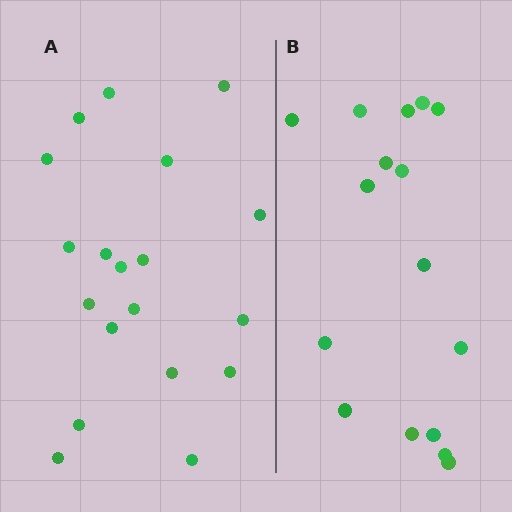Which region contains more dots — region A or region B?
Region A (the left region) has more dots.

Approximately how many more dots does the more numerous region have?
Region A has just a few more — roughly 2 or 3 more dots than region B.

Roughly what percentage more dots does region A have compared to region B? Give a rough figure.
About 20% more.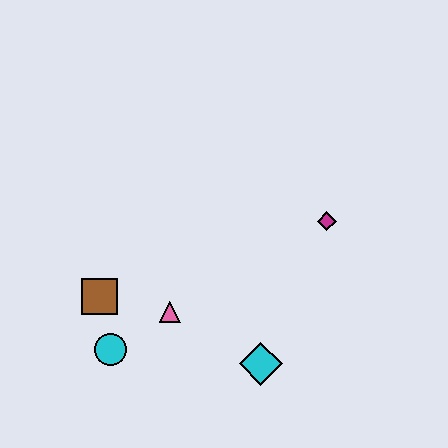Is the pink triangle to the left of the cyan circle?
No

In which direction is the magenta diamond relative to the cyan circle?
The magenta diamond is to the right of the cyan circle.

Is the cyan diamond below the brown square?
Yes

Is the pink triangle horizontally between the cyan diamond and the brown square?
Yes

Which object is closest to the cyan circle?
The brown square is closest to the cyan circle.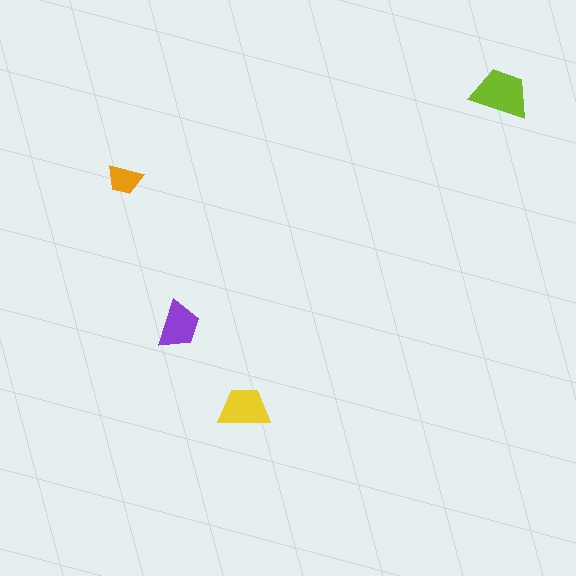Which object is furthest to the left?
The orange trapezoid is leftmost.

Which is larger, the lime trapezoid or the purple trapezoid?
The lime one.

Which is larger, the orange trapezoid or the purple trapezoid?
The purple one.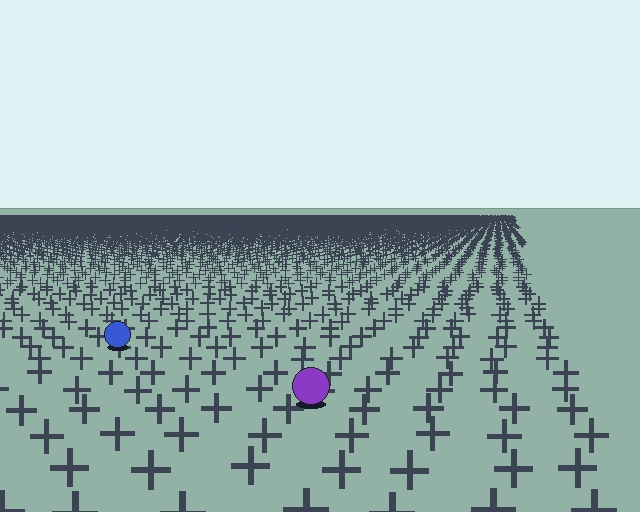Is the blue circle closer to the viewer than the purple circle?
No. The purple circle is closer — you can tell from the texture gradient: the ground texture is coarser near it.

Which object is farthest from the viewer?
The blue circle is farthest from the viewer. It appears smaller and the ground texture around it is denser.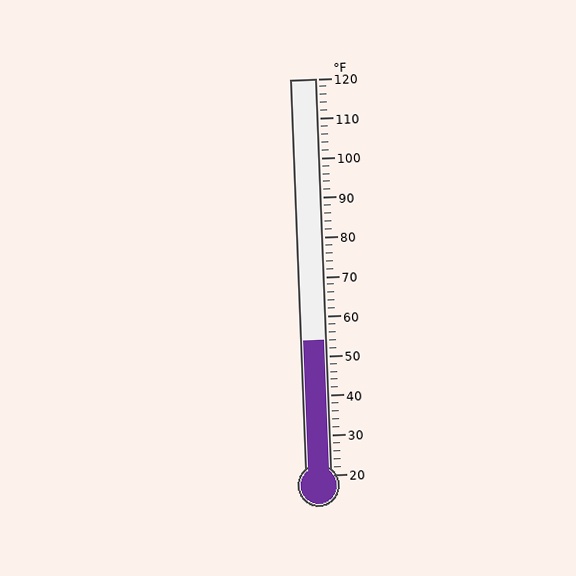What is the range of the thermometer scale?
The thermometer scale ranges from 20°F to 120°F.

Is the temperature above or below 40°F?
The temperature is above 40°F.